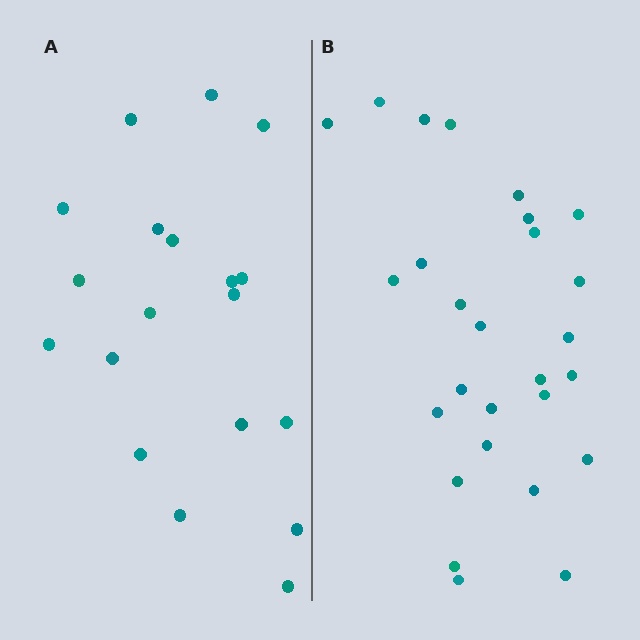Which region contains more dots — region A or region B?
Region B (the right region) has more dots.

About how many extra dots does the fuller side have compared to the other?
Region B has roughly 8 or so more dots than region A.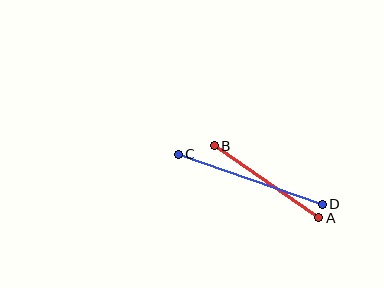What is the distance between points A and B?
The distance is approximately 127 pixels.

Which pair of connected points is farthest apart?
Points C and D are farthest apart.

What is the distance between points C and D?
The distance is approximately 153 pixels.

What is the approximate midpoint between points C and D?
The midpoint is at approximately (250, 179) pixels.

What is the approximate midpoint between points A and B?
The midpoint is at approximately (267, 182) pixels.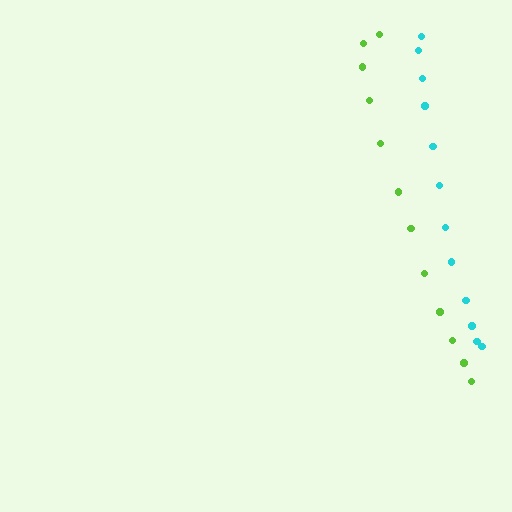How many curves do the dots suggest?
There are 2 distinct paths.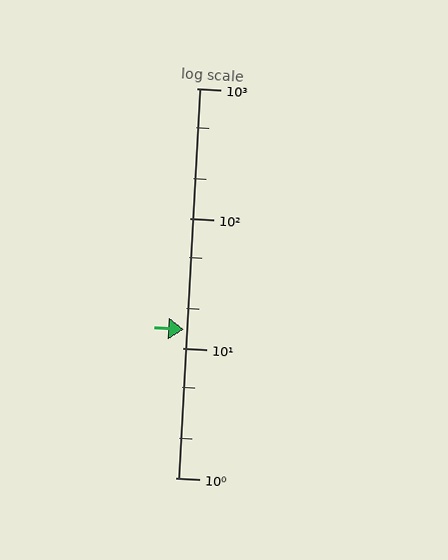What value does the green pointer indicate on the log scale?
The pointer indicates approximately 14.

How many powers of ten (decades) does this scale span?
The scale spans 3 decades, from 1 to 1000.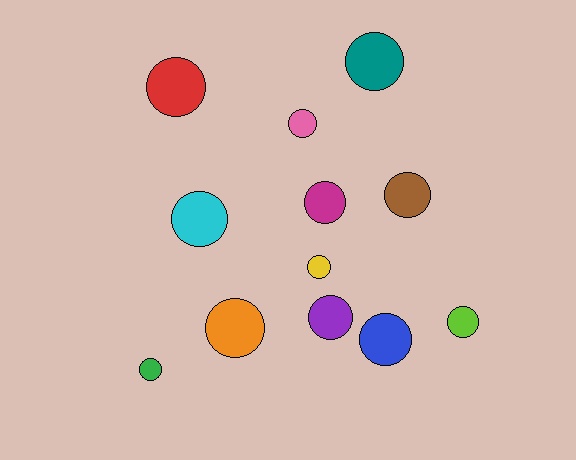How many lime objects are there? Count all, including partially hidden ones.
There is 1 lime object.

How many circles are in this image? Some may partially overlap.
There are 12 circles.